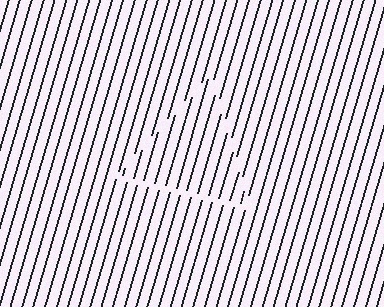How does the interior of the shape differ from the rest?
The interior of the shape contains the same grating, shifted by half a period — the contour is defined by the phase discontinuity where line-ends from the inner and outer gratings abut.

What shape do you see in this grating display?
An illusory triangle. The interior of the shape contains the same grating, shifted by half a period — the contour is defined by the phase discontinuity where line-ends from the inner and outer gratings abut.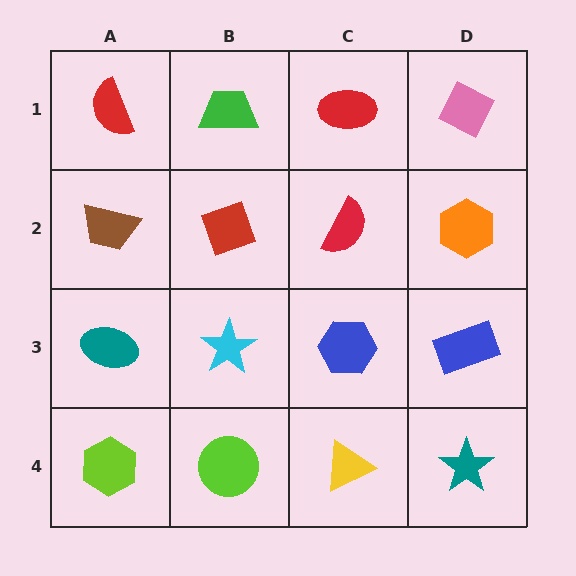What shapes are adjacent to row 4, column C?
A blue hexagon (row 3, column C), a lime circle (row 4, column B), a teal star (row 4, column D).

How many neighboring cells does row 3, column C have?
4.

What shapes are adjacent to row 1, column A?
A brown trapezoid (row 2, column A), a green trapezoid (row 1, column B).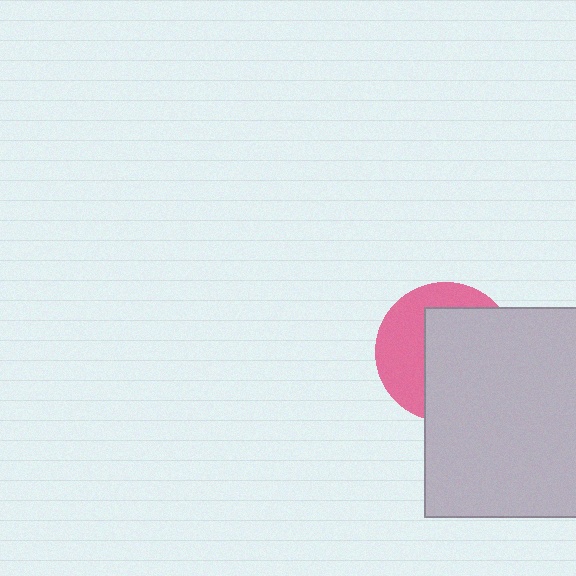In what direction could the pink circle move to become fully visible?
The pink circle could move left. That would shift it out from behind the light gray square entirely.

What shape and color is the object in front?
The object in front is a light gray square.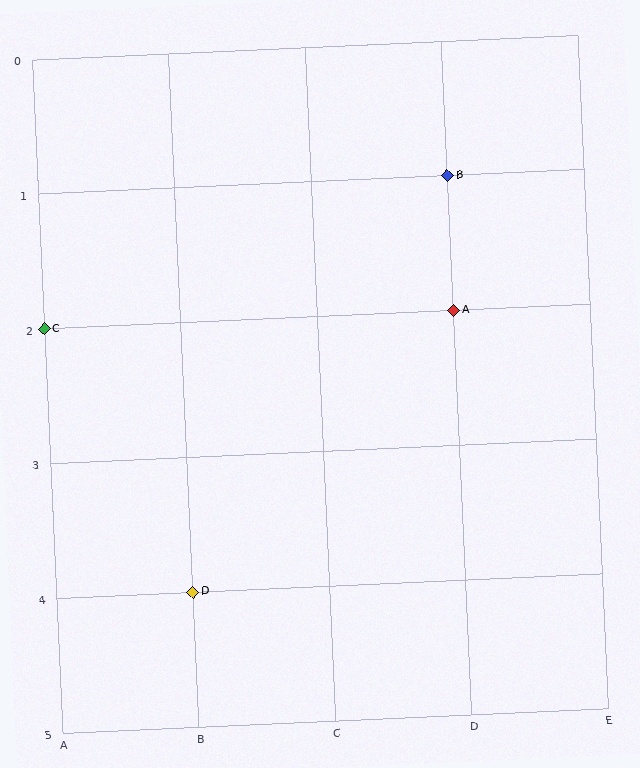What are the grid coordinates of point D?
Point D is at grid coordinates (B, 4).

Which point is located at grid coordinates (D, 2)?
Point A is at (D, 2).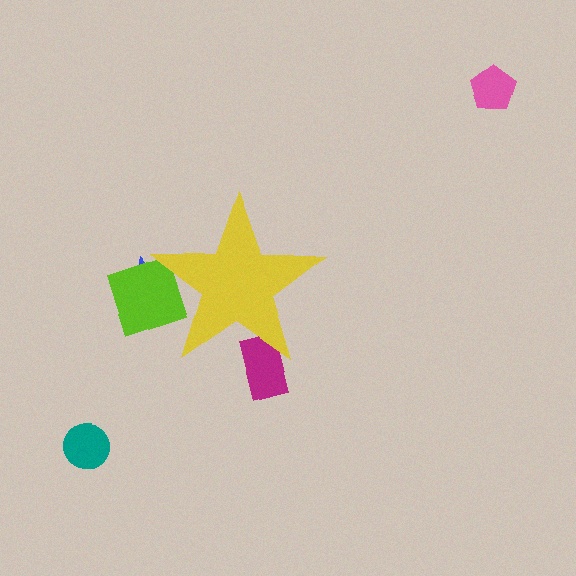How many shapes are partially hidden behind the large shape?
3 shapes are partially hidden.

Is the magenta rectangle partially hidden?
Yes, the magenta rectangle is partially hidden behind the yellow star.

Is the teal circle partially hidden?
No, the teal circle is fully visible.